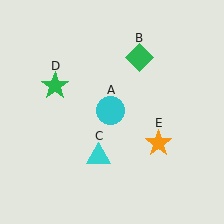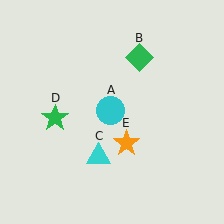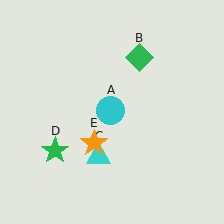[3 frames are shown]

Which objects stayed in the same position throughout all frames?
Cyan circle (object A) and green diamond (object B) and cyan triangle (object C) remained stationary.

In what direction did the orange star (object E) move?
The orange star (object E) moved left.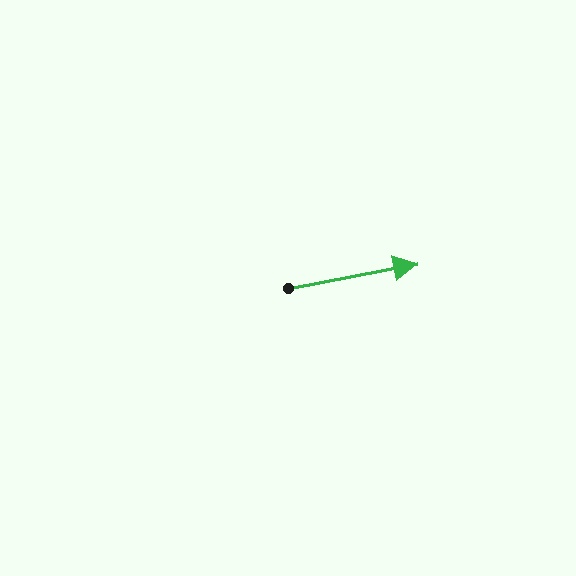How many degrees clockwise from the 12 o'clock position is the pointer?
Approximately 79 degrees.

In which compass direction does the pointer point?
East.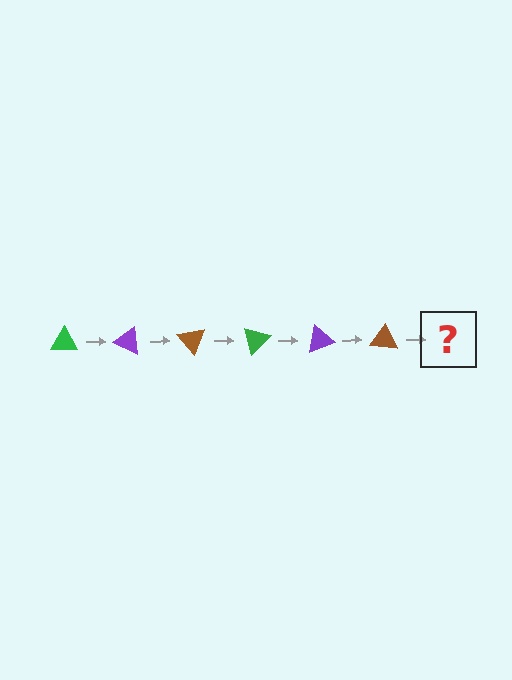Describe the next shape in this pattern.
It should be a green triangle, rotated 150 degrees from the start.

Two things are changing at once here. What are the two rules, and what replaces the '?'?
The two rules are that it rotates 25 degrees each step and the color cycles through green, purple, and brown. The '?' should be a green triangle, rotated 150 degrees from the start.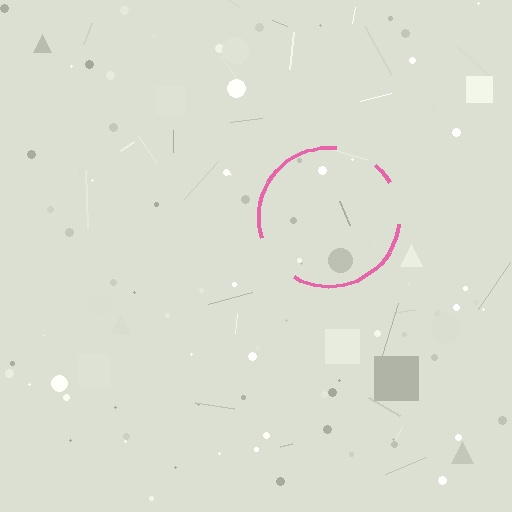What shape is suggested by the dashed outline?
The dashed outline suggests a circle.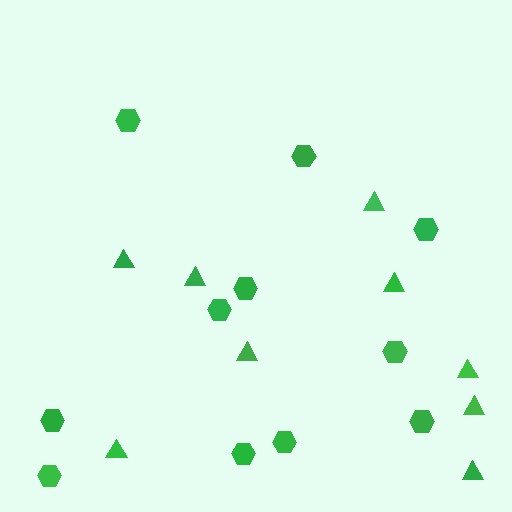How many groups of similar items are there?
There are 2 groups: one group of triangles (9) and one group of hexagons (11).